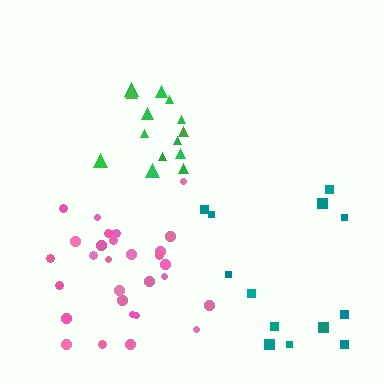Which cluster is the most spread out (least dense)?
Teal.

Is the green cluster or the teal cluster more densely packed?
Green.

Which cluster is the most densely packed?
Green.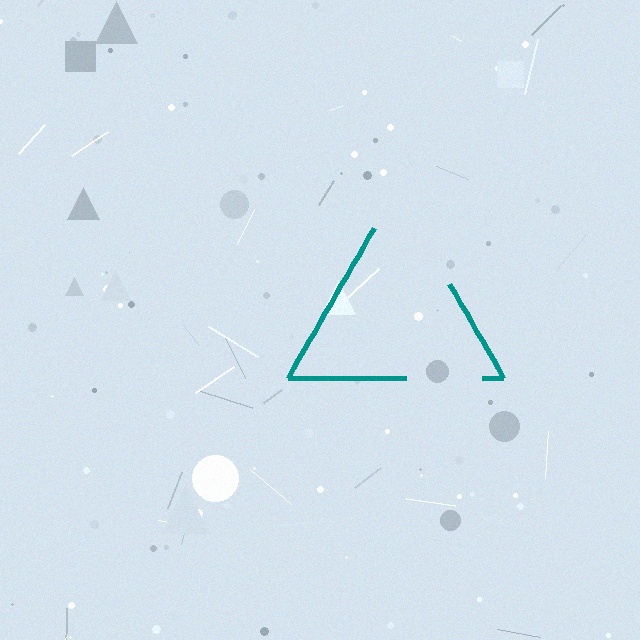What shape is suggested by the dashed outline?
The dashed outline suggests a triangle.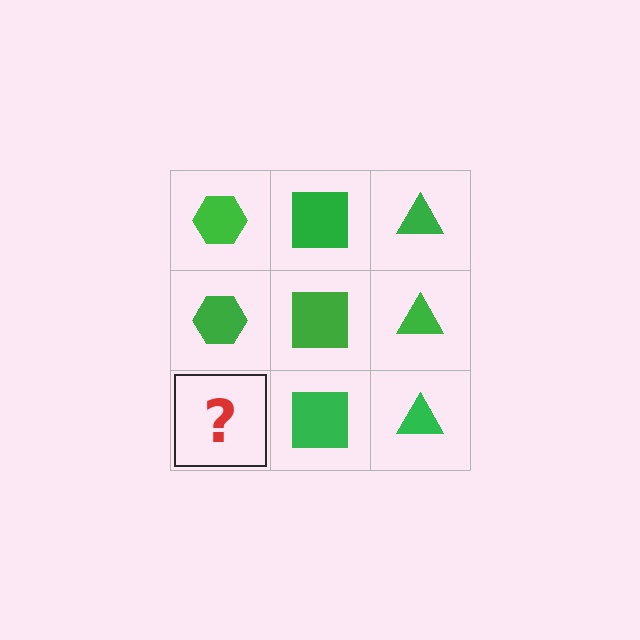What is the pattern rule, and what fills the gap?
The rule is that each column has a consistent shape. The gap should be filled with a green hexagon.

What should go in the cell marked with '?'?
The missing cell should contain a green hexagon.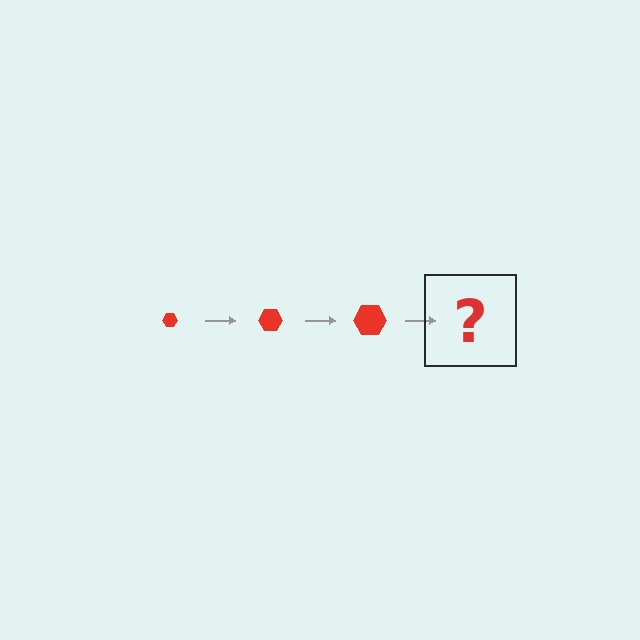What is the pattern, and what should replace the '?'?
The pattern is that the hexagon gets progressively larger each step. The '?' should be a red hexagon, larger than the previous one.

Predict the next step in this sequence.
The next step is a red hexagon, larger than the previous one.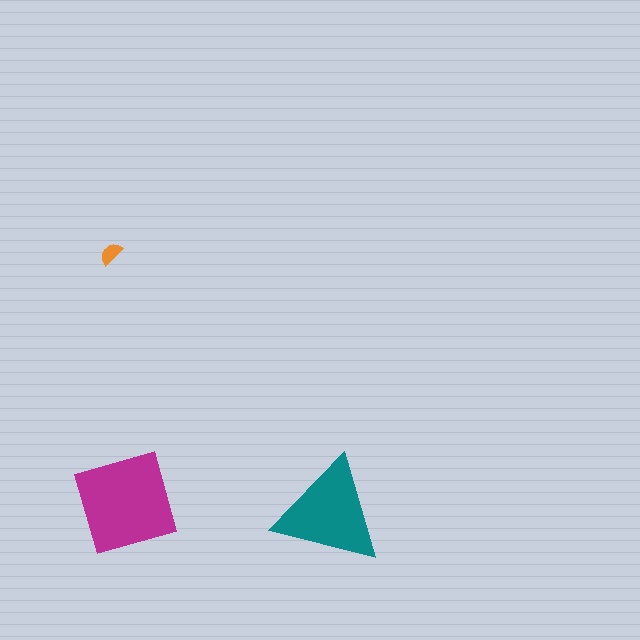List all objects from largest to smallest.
The magenta diamond, the teal triangle, the orange semicircle.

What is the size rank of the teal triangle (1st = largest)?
2nd.